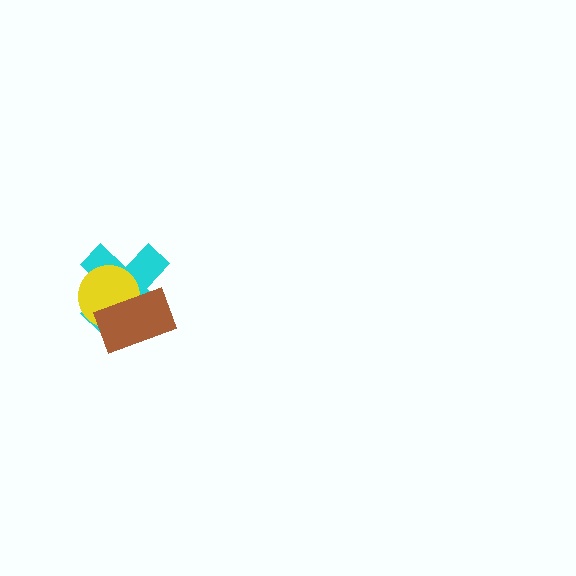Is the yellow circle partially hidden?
Yes, it is partially covered by another shape.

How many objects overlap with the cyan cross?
2 objects overlap with the cyan cross.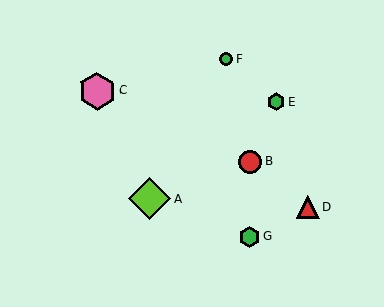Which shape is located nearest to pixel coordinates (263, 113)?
The green hexagon (labeled E) at (276, 102) is nearest to that location.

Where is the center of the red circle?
The center of the red circle is at (250, 162).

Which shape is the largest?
The lime diamond (labeled A) is the largest.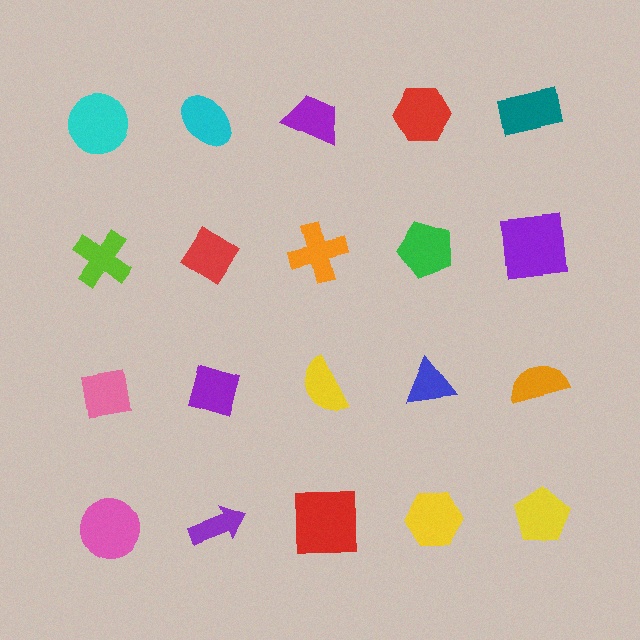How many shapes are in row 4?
5 shapes.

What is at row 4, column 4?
A yellow hexagon.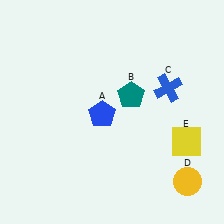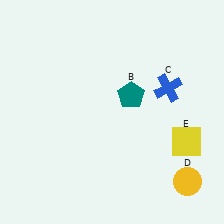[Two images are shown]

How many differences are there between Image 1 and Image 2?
There is 1 difference between the two images.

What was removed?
The blue pentagon (A) was removed in Image 2.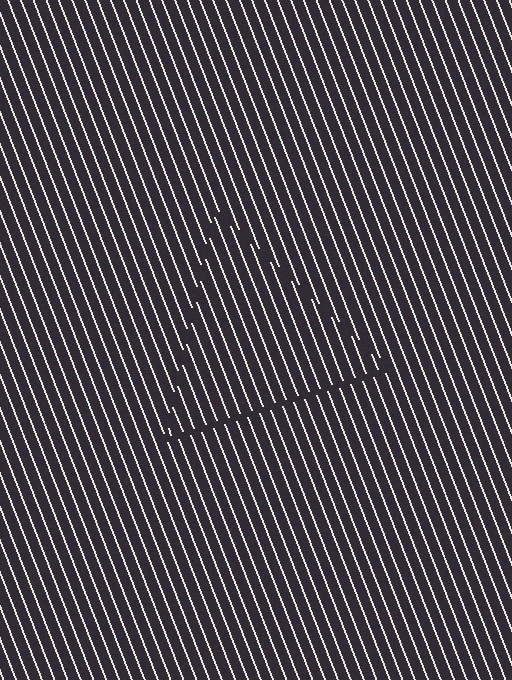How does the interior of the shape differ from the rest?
The interior of the shape contains the same grating, shifted by half a period — the contour is defined by the phase discontinuity where line-ends from the inner and outer gratings abut.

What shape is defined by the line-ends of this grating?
An illusory triangle. The interior of the shape contains the same grating, shifted by half a period — the contour is defined by the phase discontinuity where line-ends from the inner and outer gratings abut.